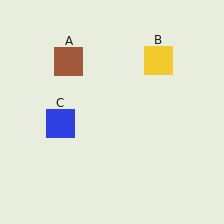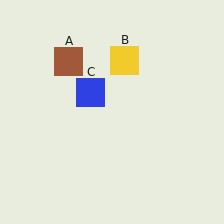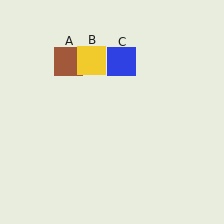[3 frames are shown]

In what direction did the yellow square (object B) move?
The yellow square (object B) moved left.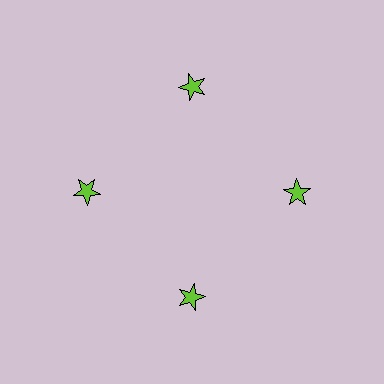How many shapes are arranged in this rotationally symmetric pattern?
There are 4 shapes, arranged in 4 groups of 1.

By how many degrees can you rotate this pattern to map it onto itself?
The pattern maps onto itself every 90 degrees of rotation.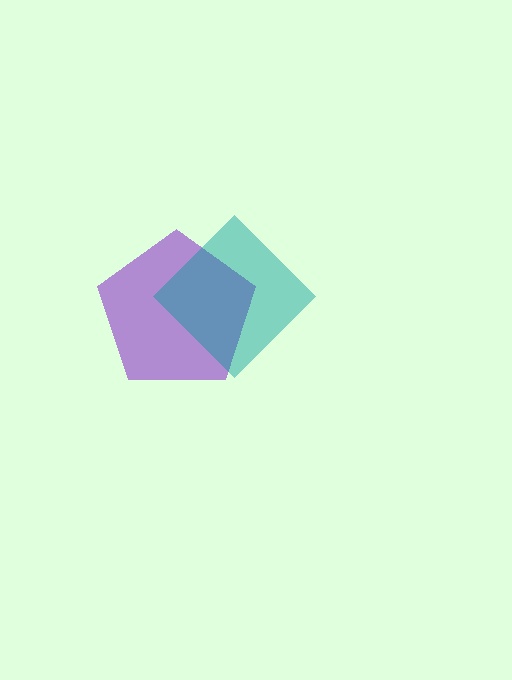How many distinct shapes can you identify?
There are 2 distinct shapes: a purple pentagon, a teal diamond.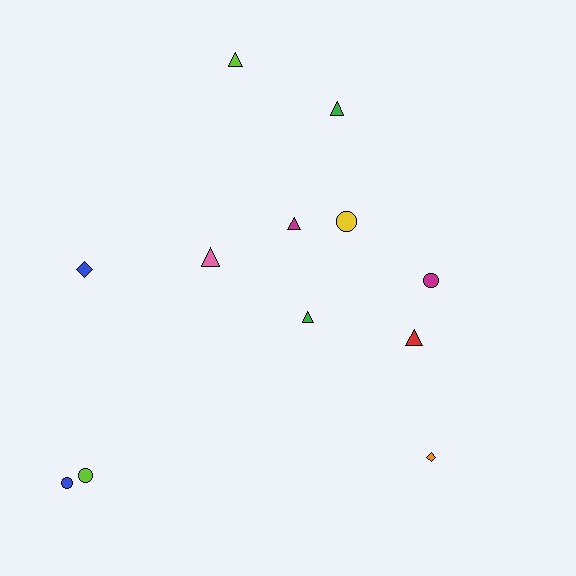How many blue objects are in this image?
There are 2 blue objects.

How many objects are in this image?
There are 12 objects.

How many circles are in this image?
There are 4 circles.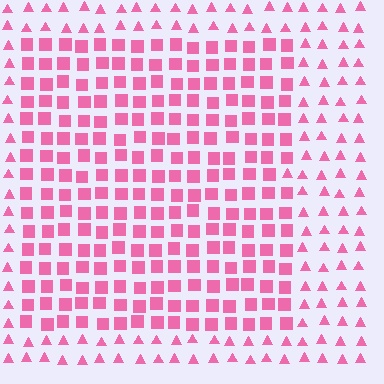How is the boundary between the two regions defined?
The boundary is defined by a change in element shape: squares inside vs. triangles outside. All elements share the same color and spacing.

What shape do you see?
I see a rectangle.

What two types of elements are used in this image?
The image uses squares inside the rectangle region and triangles outside it.